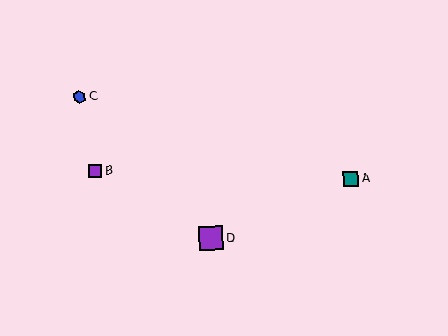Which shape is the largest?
The purple square (labeled D) is the largest.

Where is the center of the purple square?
The center of the purple square is at (95, 171).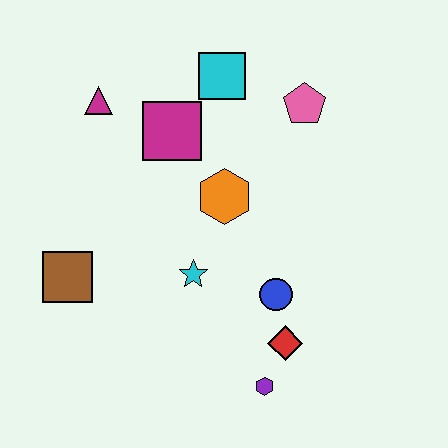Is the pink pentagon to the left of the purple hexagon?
No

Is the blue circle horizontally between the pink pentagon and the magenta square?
Yes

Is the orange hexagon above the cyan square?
No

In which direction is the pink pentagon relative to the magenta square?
The pink pentagon is to the right of the magenta square.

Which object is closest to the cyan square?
The magenta square is closest to the cyan square.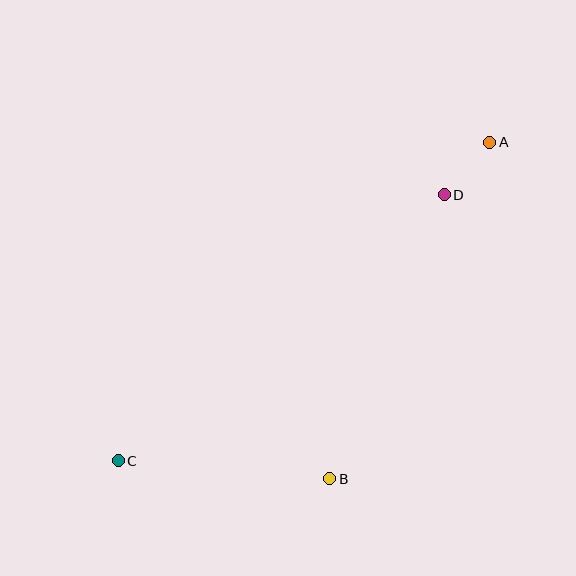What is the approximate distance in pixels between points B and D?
The distance between B and D is approximately 306 pixels.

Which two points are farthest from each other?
Points A and C are farthest from each other.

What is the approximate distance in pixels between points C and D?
The distance between C and D is approximately 421 pixels.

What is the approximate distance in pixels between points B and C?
The distance between B and C is approximately 212 pixels.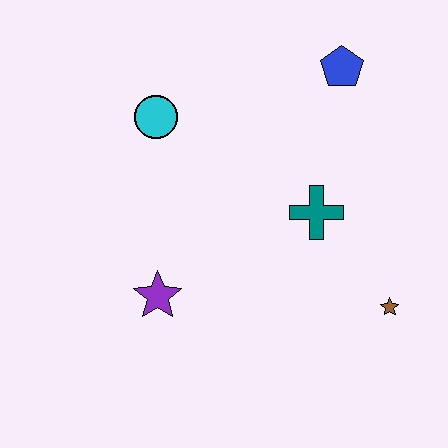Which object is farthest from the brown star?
The cyan circle is farthest from the brown star.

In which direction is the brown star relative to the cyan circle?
The brown star is to the right of the cyan circle.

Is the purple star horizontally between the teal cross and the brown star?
No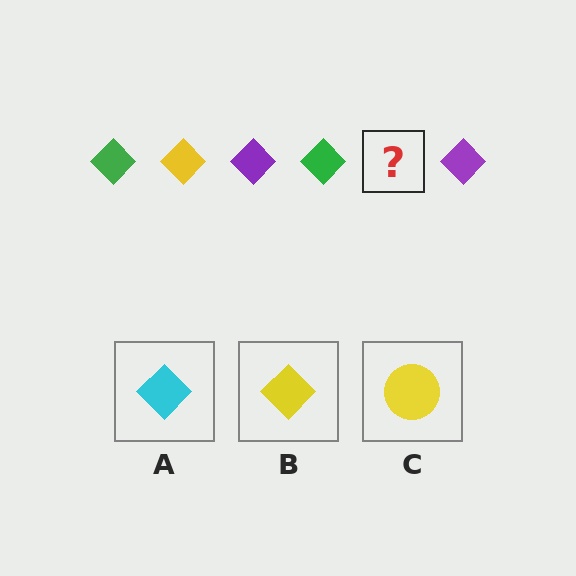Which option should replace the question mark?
Option B.